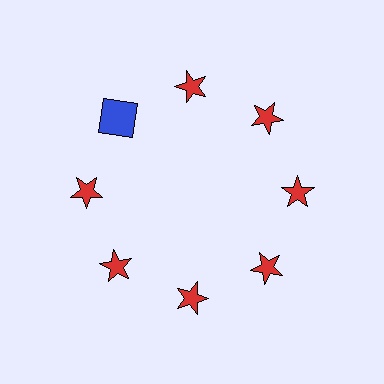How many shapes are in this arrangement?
There are 8 shapes arranged in a ring pattern.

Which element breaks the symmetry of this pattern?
The blue square at roughly the 10 o'clock position breaks the symmetry. All other shapes are red stars.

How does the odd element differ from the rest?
It differs in both color (blue instead of red) and shape (square instead of star).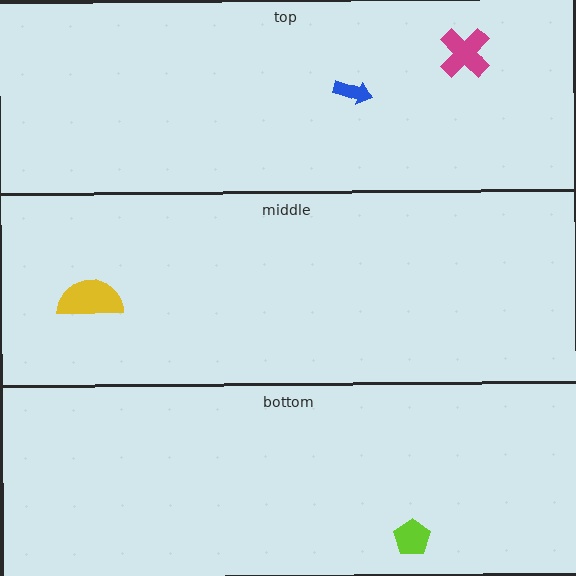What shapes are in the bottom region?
The lime pentagon.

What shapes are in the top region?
The magenta cross, the blue arrow.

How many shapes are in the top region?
2.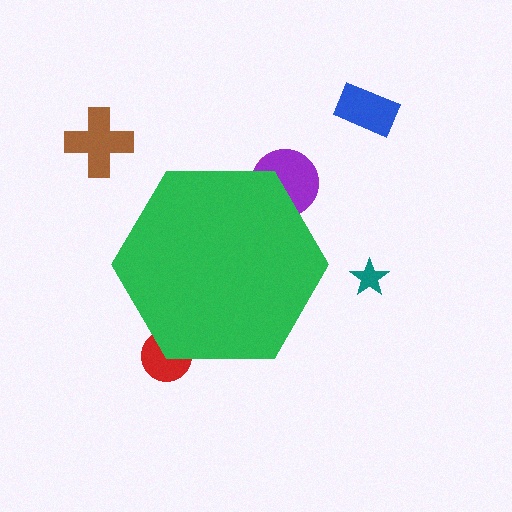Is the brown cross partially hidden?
No, the brown cross is fully visible.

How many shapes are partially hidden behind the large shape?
3 shapes are partially hidden.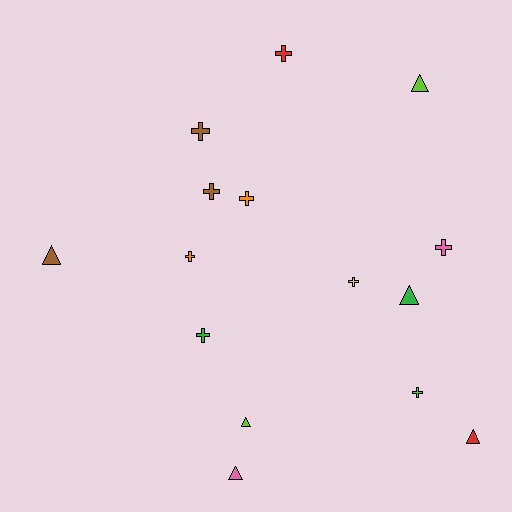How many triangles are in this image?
There are 6 triangles.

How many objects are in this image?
There are 15 objects.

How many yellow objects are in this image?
There is 1 yellow object.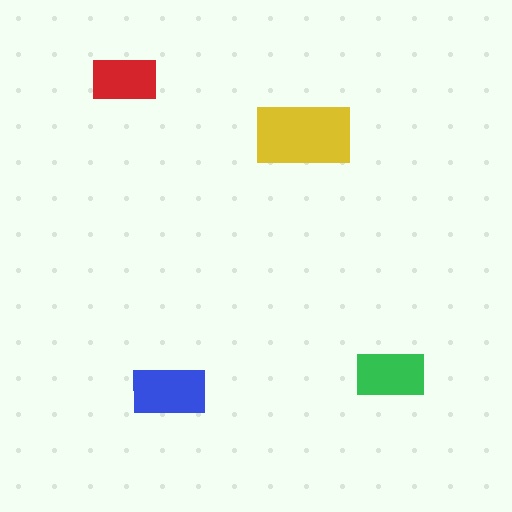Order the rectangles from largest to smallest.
the yellow one, the blue one, the green one, the red one.